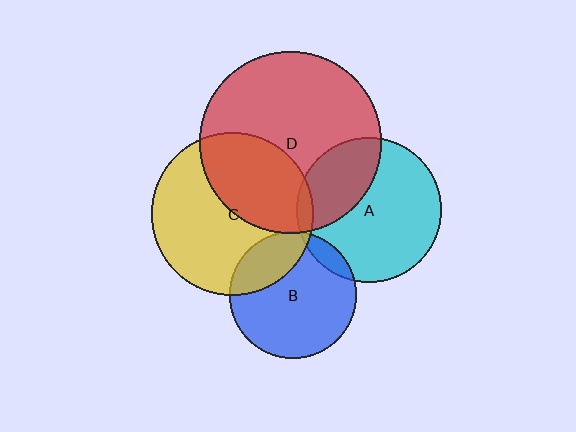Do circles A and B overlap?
Yes.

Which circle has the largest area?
Circle D (red).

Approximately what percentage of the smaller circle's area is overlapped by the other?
Approximately 10%.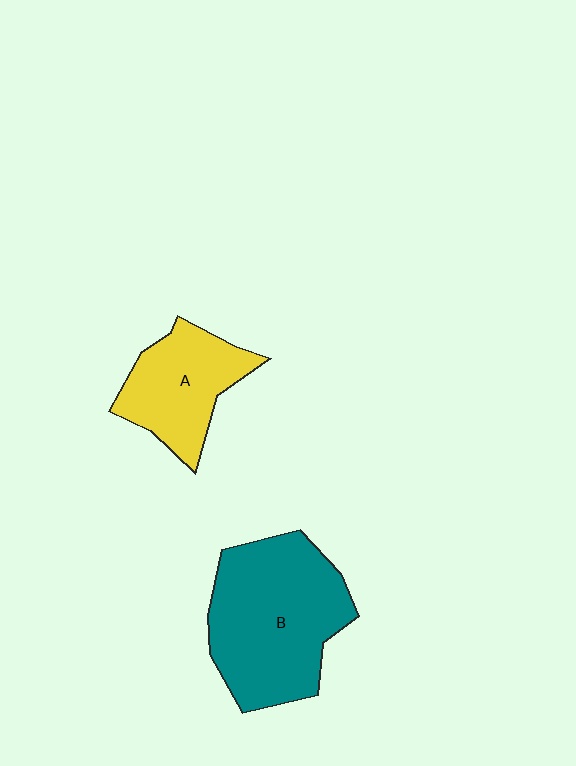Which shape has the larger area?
Shape B (teal).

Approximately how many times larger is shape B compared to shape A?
Approximately 1.7 times.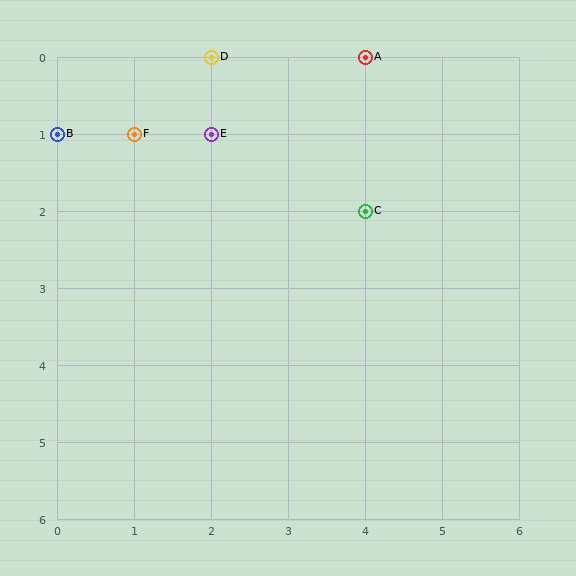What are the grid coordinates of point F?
Point F is at grid coordinates (1, 1).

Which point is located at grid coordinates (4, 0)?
Point A is at (4, 0).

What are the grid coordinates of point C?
Point C is at grid coordinates (4, 2).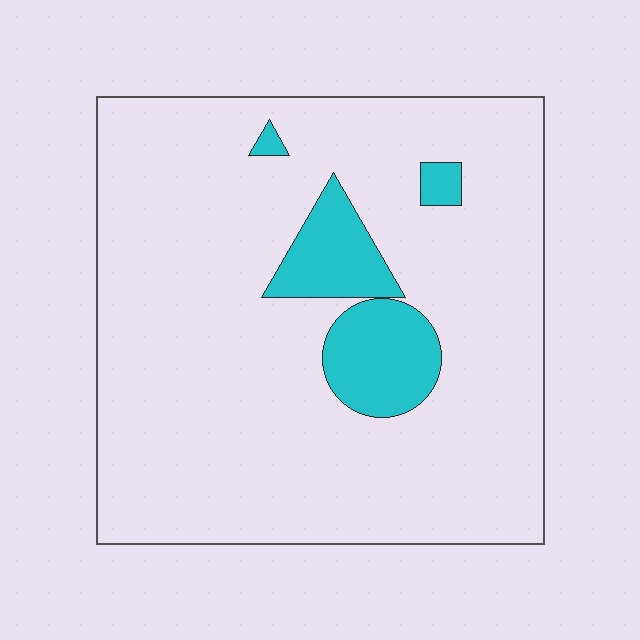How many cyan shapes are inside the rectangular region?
4.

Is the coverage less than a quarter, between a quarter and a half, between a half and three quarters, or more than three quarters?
Less than a quarter.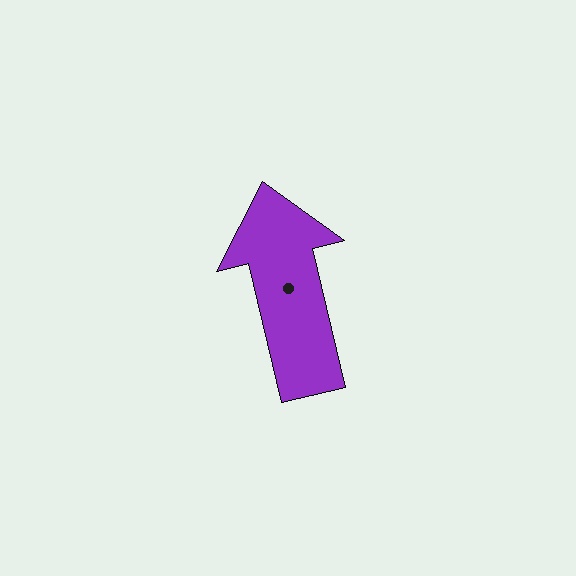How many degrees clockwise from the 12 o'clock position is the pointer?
Approximately 347 degrees.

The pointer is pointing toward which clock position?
Roughly 12 o'clock.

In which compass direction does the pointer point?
North.